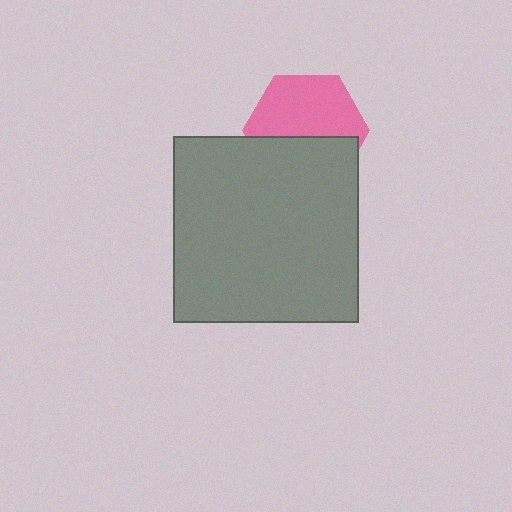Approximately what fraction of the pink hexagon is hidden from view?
Roughly 44% of the pink hexagon is hidden behind the gray square.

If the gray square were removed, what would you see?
You would see the complete pink hexagon.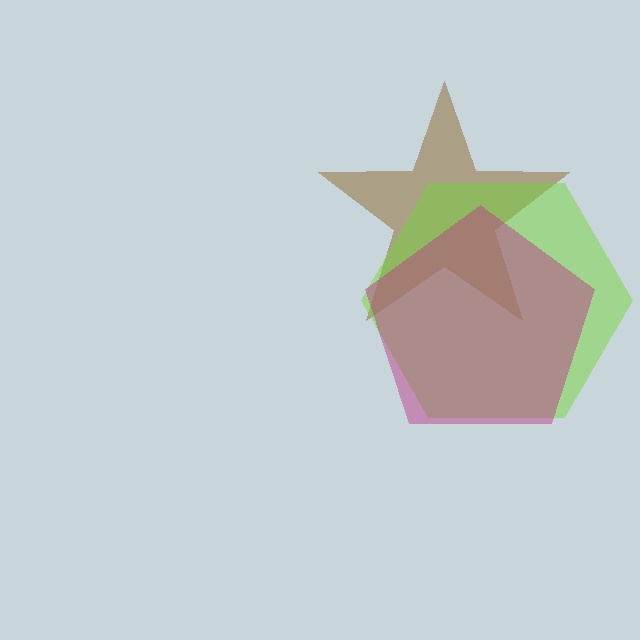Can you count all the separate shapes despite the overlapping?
Yes, there are 3 separate shapes.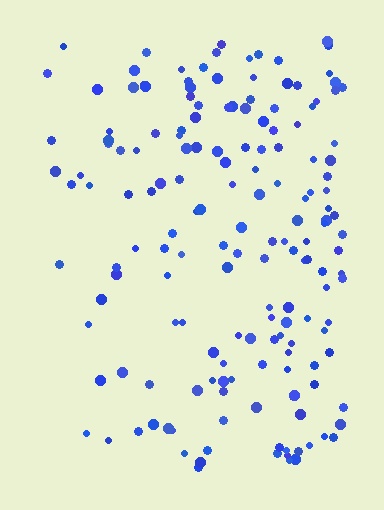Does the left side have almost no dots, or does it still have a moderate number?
Still a moderate number, just noticeably fewer than the right.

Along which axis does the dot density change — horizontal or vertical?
Horizontal.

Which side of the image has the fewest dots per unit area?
The left.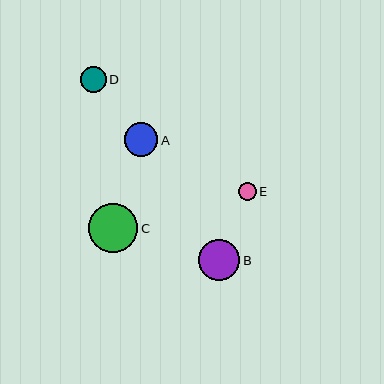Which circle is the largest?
Circle C is the largest with a size of approximately 49 pixels.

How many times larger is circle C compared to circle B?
Circle C is approximately 1.2 times the size of circle B.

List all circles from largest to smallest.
From largest to smallest: C, B, A, D, E.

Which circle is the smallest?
Circle E is the smallest with a size of approximately 18 pixels.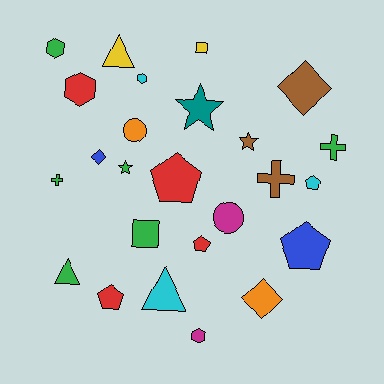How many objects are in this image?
There are 25 objects.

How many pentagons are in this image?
There are 5 pentagons.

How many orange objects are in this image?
There are 2 orange objects.